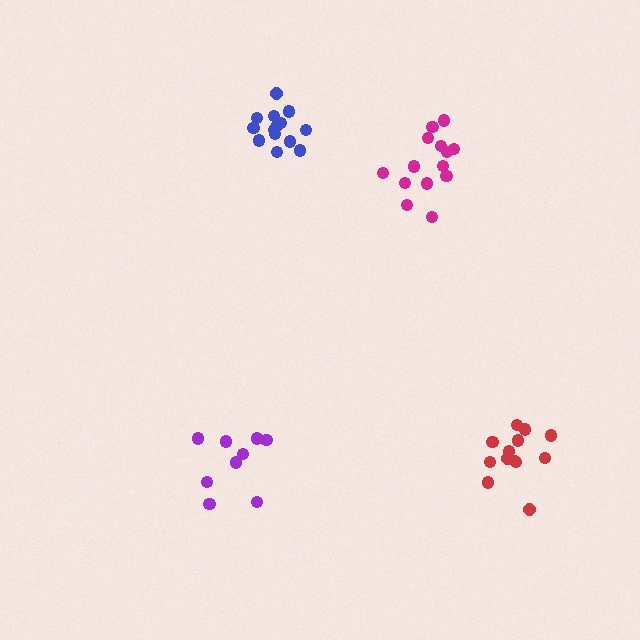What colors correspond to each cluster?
The clusters are colored: blue, magenta, purple, red.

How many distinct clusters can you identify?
There are 4 distinct clusters.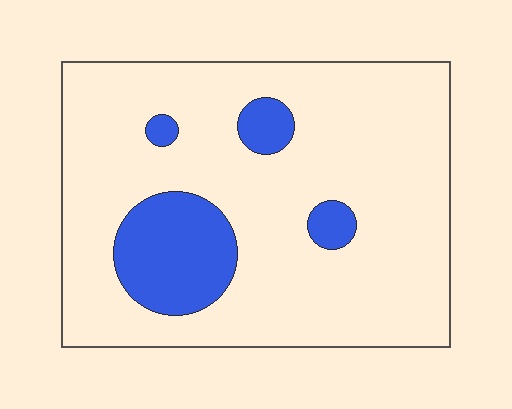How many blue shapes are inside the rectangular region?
4.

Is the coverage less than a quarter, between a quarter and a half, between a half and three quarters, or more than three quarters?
Less than a quarter.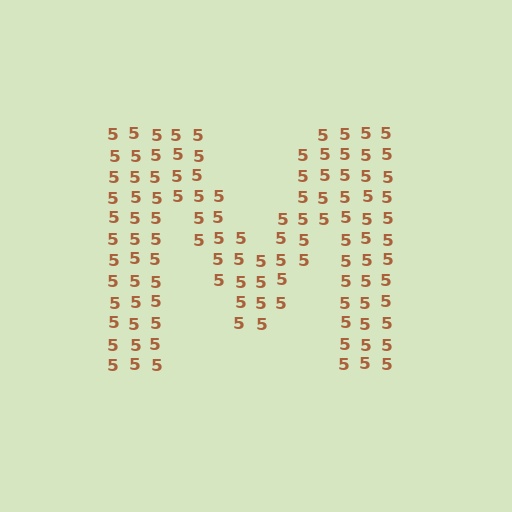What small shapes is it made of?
It is made of small digit 5's.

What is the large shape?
The large shape is the letter M.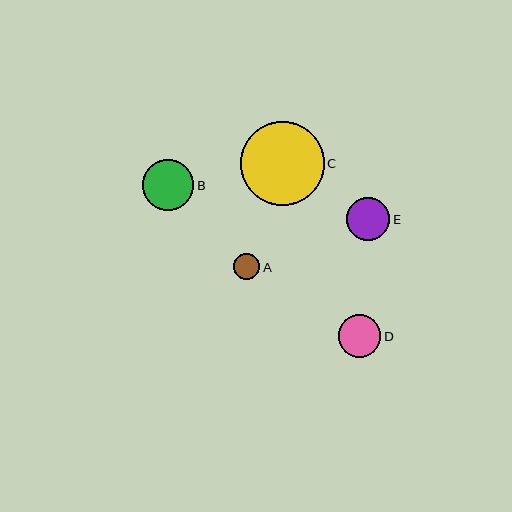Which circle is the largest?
Circle C is the largest with a size of approximately 84 pixels.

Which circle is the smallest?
Circle A is the smallest with a size of approximately 27 pixels.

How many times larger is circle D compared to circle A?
Circle D is approximately 1.6 times the size of circle A.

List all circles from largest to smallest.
From largest to smallest: C, B, E, D, A.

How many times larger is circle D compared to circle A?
Circle D is approximately 1.6 times the size of circle A.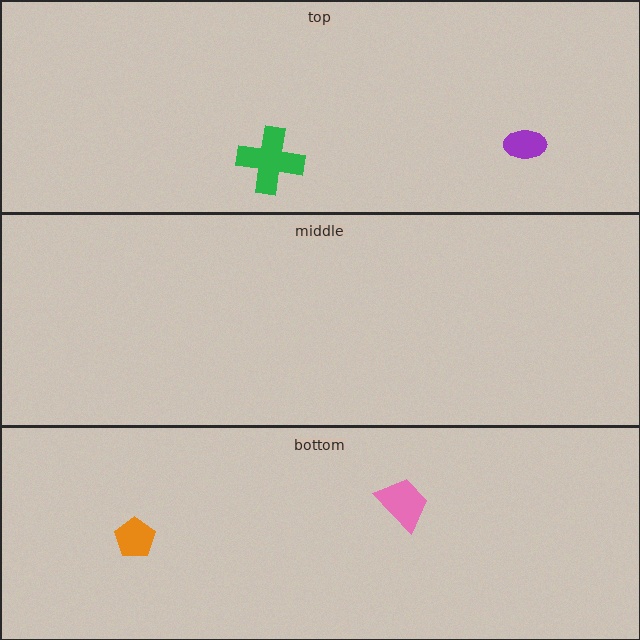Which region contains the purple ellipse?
The top region.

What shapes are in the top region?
The purple ellipse, the green cross.